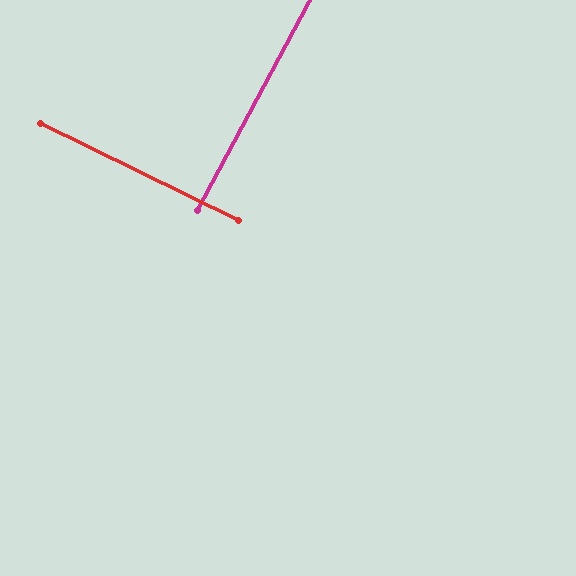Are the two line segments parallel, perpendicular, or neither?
Perpendicular — they meet at approximately 88°.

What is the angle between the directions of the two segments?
Approximately 88 degrees.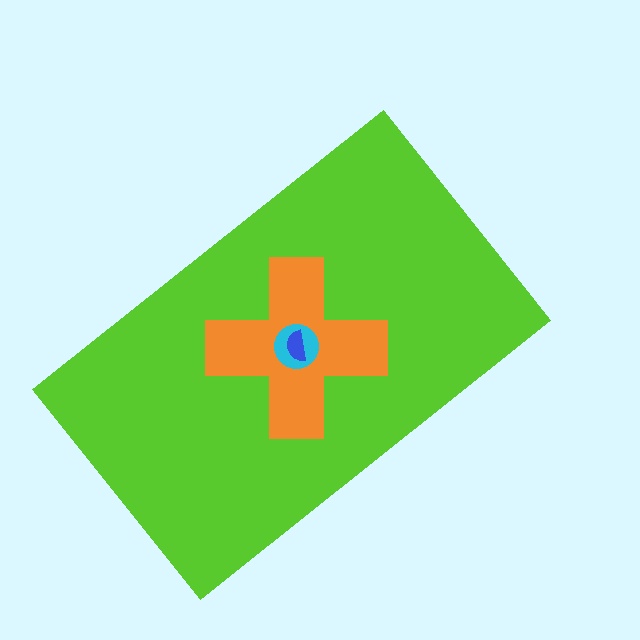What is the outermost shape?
The lime rectangle.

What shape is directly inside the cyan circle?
The blue semicircle.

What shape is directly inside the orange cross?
The cyan circle.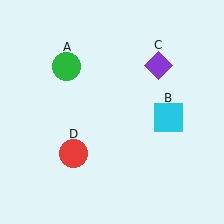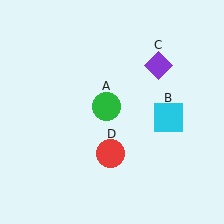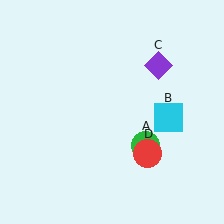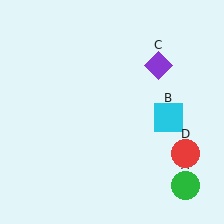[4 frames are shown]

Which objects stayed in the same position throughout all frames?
Cyan square (object B) and purple diamond (object C) remained stationary.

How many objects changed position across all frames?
2 objects changed position: green circle (object A), red circle (object D).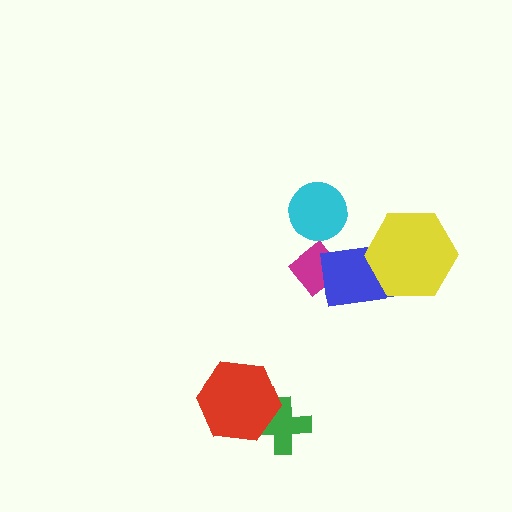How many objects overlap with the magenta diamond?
1 object overlaps with the magenta diamond.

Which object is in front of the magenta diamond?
The blue rectangle is in front of the magenta diamond.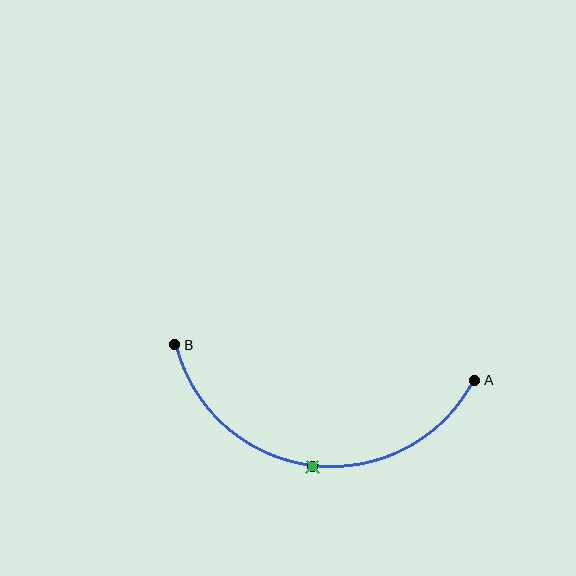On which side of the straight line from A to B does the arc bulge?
The arc bulges below the straight line connecting A and B.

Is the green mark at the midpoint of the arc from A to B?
Yes. The green mark lies on the arc at equal arc-length from both A and B — it is the arc midpoint.